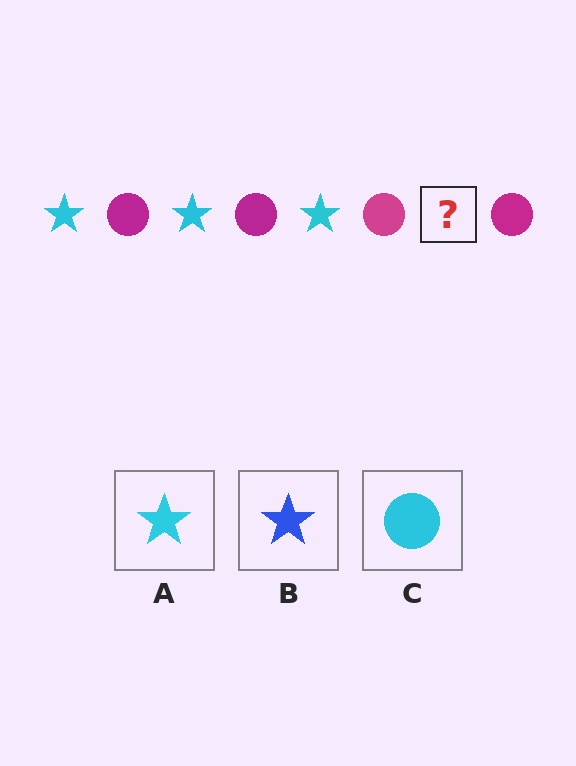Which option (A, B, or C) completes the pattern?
A.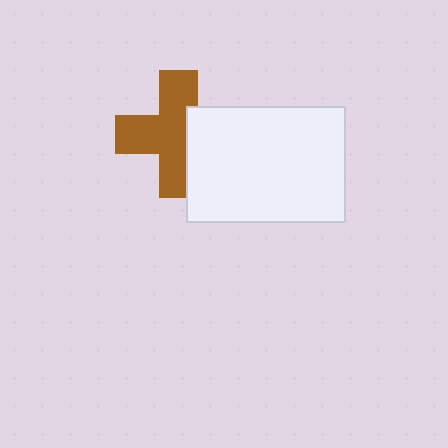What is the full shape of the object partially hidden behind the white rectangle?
The partially hidden object is a brown cross.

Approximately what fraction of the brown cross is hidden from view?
Roughly 34% of the brown cross is hidden behind the white rectangle.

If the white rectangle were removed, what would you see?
You would see the complete brown cross.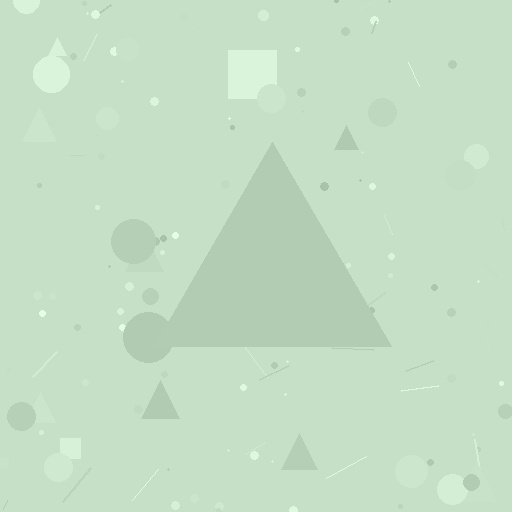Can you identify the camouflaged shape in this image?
The camouflaged shape is a triangle.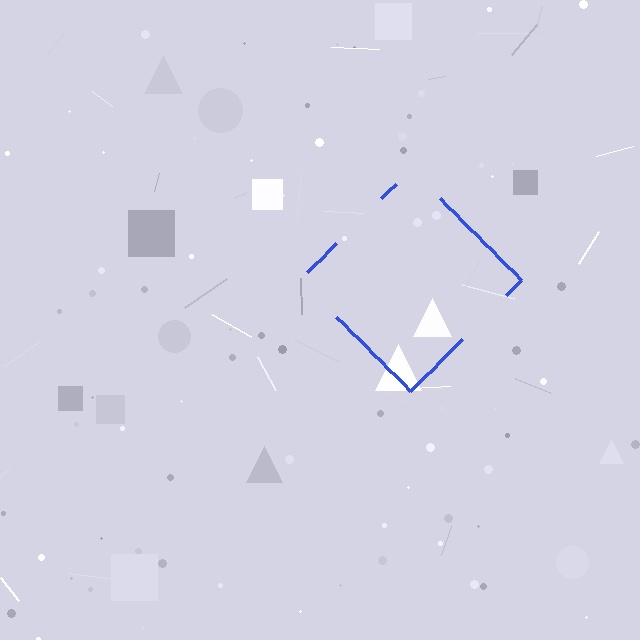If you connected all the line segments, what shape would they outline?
They would outline a diamond.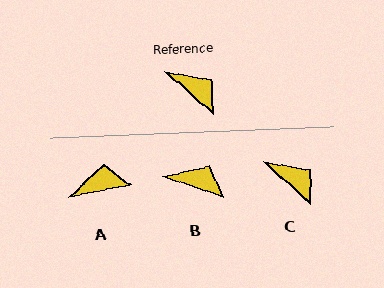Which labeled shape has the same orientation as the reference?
C.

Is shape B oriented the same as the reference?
No, it is off by about 23 degrees.